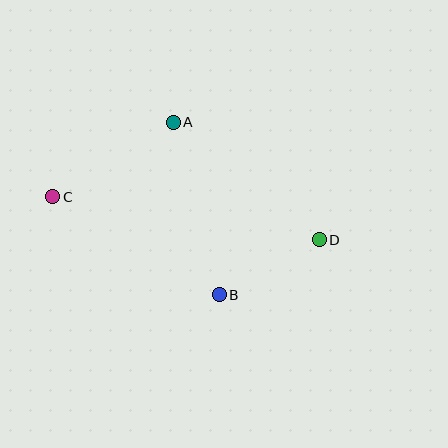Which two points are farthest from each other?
Points C and D are farthest from each other.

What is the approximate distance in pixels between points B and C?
The distance between B and C is approximately 193 pixels.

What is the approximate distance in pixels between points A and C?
The distance between A and C is approximately 141 pixels.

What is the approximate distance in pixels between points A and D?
The distance between A and D is approximately 187 pixels.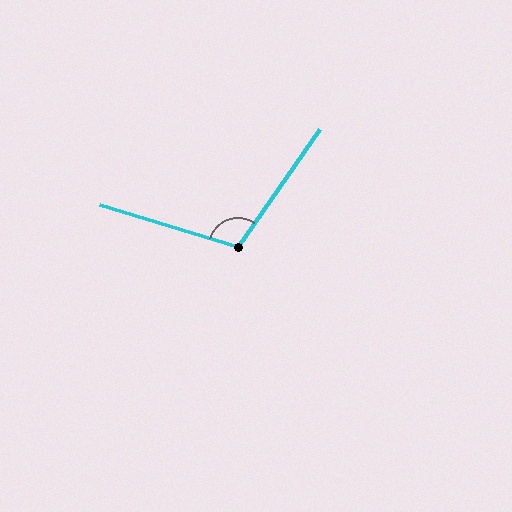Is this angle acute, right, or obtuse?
It is obtuse.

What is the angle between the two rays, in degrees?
Approximately 108 degrees.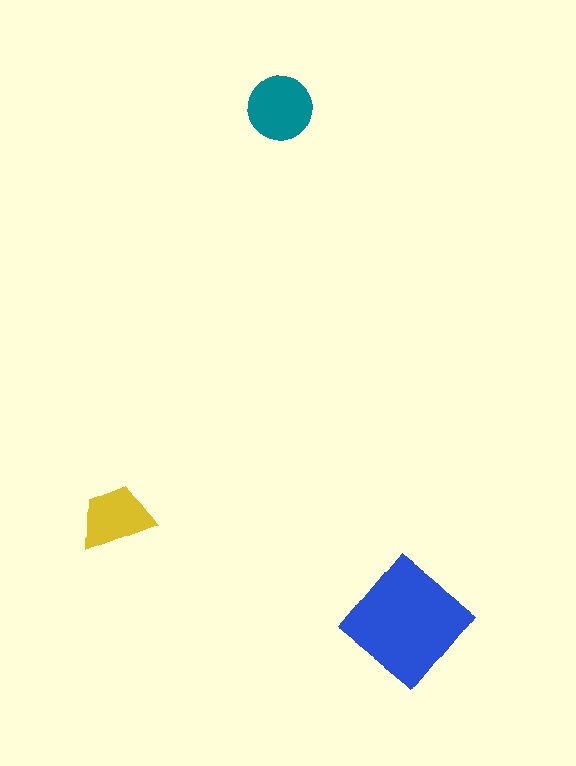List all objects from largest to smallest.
The blue diamond, the teal circle, the yellow trapezoid.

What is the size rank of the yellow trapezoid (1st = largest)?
3rd.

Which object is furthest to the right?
The blue diamond is rightmost.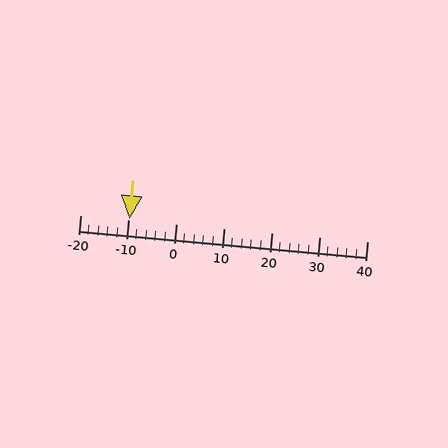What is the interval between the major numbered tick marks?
The major tick marks are spaced 10 units apart.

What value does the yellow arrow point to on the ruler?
The yellow arrow points to approximately -10.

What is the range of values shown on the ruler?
The ruler shows values from -20 to 40.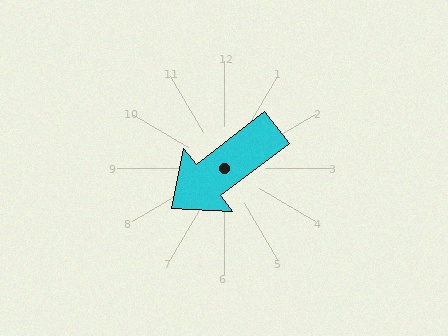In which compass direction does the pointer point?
Southwest.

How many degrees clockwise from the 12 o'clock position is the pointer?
Approximately 233 degrees.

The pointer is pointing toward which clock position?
Roughly 8 o'clock.